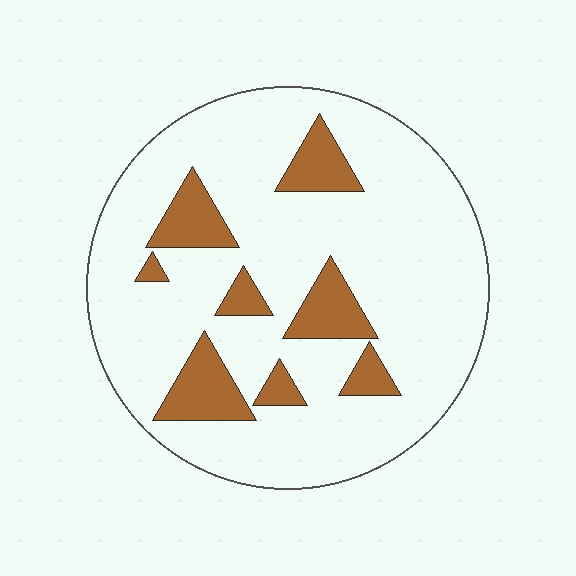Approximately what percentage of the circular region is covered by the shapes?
Approximately 15%.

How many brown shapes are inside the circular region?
8.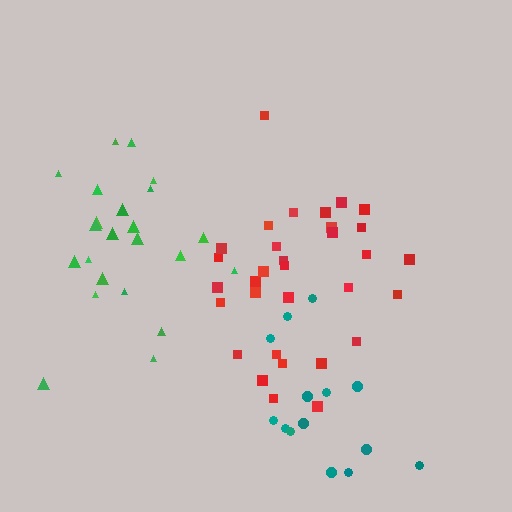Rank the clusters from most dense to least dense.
green, red, teal.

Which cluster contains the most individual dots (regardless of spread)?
Red (32).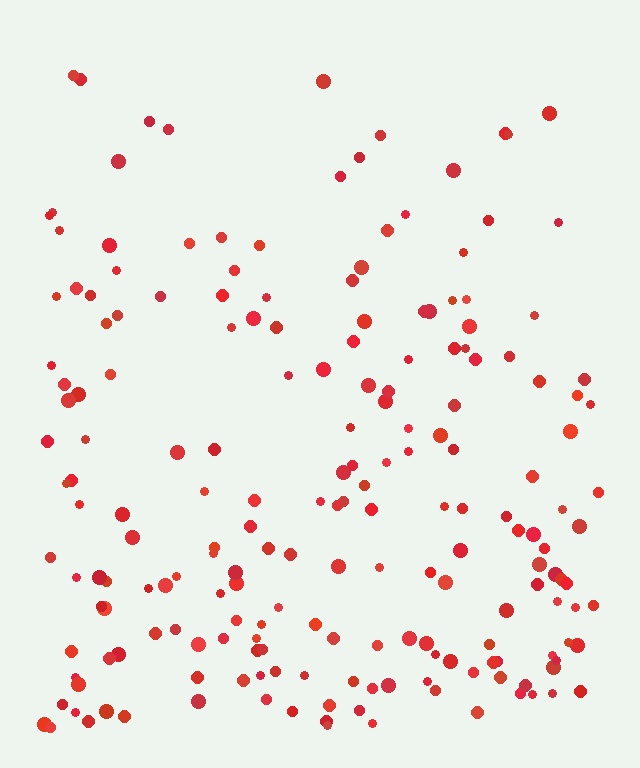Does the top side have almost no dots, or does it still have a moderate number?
Still a moderate number, just noticeably fewer than the bottom.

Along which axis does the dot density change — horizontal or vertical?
Vertical.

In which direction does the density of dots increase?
From top to bottom, with the bottom side densest.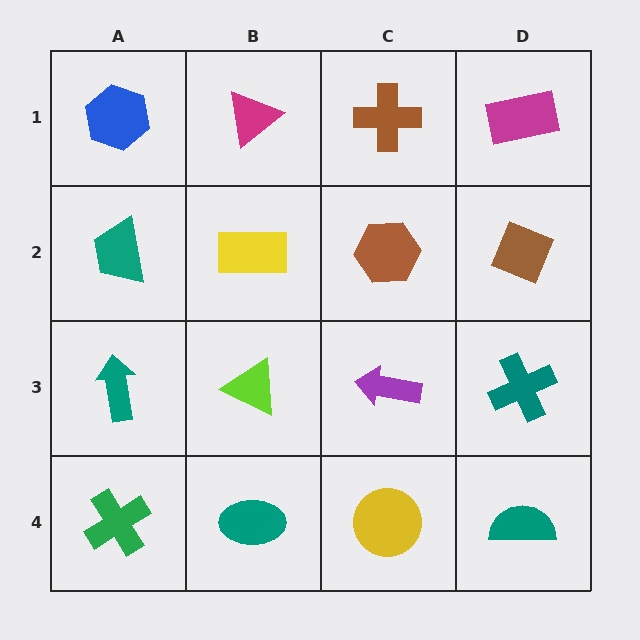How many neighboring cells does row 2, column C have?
4.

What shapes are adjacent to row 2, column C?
A brown cross (row 1, column C), a purple arrow (row 3, column C), a yellow rectangle (row 2, column B), a brown diamond (row 2, column D).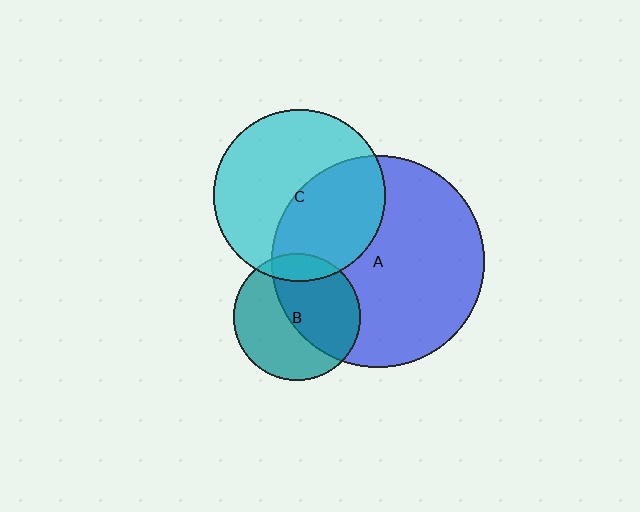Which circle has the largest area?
Circle A (blue).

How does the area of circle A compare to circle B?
Approximately 2.8 times.